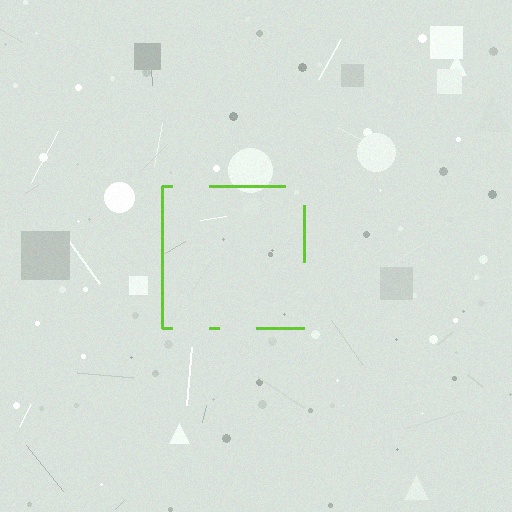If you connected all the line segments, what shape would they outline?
They would outline a square.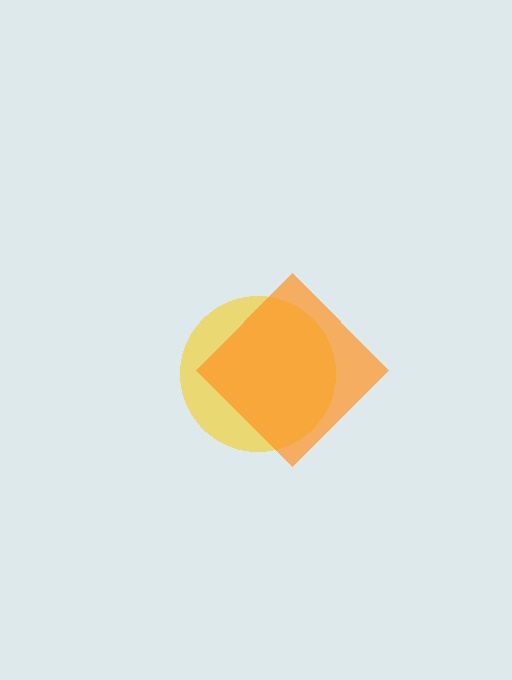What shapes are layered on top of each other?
The layered shapes are: a yellow circle, an orange diamond.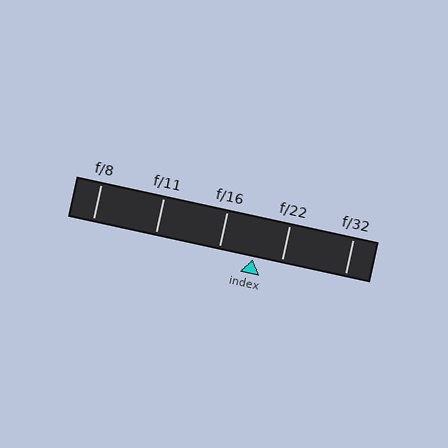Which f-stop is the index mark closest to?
The index mark is closest to f/22.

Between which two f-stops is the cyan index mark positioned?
The index mark is between f/16 and f/22.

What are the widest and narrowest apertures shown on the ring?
The widest aperture shown is f/8 and the narrowest is f/32.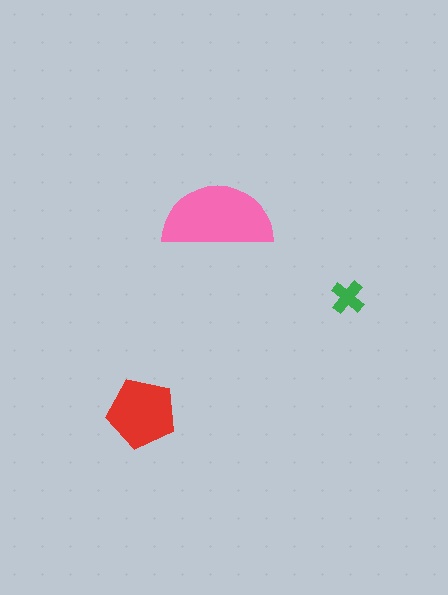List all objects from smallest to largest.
The green cross, the red pentagon, the pink semicircle.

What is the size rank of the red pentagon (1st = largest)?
2nd.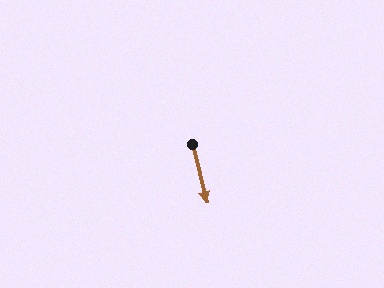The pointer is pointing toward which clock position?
Roughly 6 o'clock.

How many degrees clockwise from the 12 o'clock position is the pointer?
Approximately 166 degrees.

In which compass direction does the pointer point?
South.